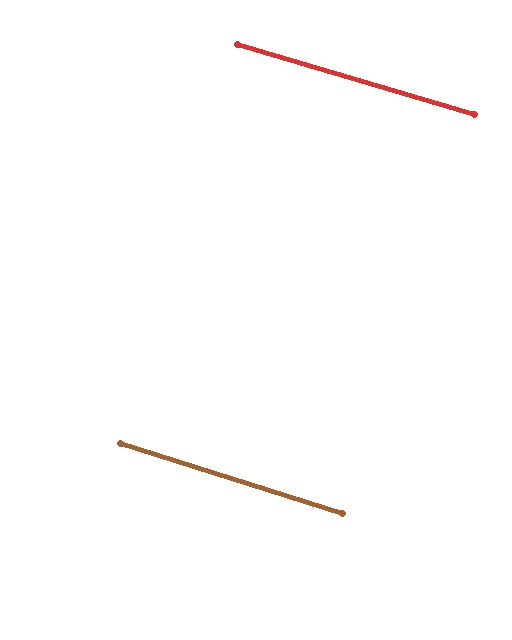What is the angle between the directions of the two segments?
Approximately 1 degree.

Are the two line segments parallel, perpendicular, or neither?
Parallel — their directions differ by only 0.7°.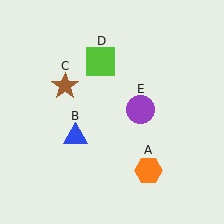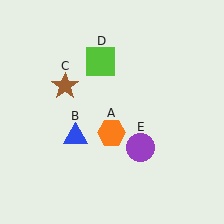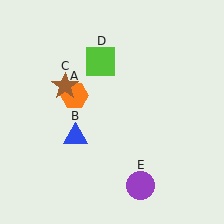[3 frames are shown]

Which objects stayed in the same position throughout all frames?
Blue triangle (object B) and brown star (object C) and lime square (object D) remained stationary.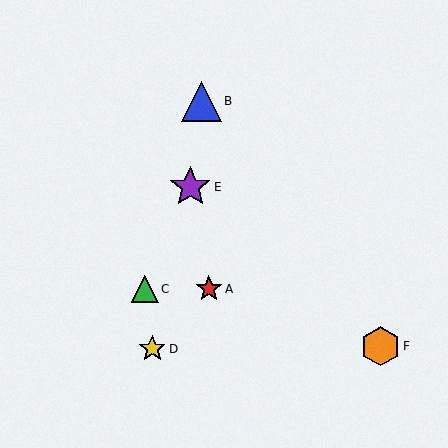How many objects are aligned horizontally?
2 objects (A, C) are aligned horizontally.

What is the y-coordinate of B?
Object B is at y≈101.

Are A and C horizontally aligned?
Yes, both are at y≈289.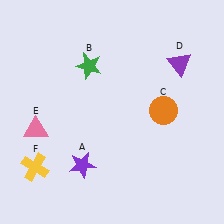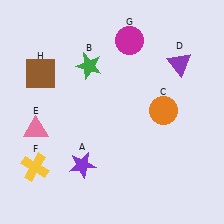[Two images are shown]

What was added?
A magenta circle (G), a brown square (H) were added in Image 2.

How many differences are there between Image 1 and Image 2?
There are 2 differences between the two images.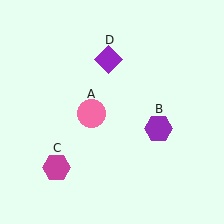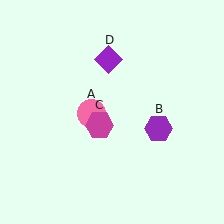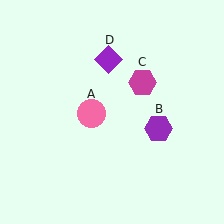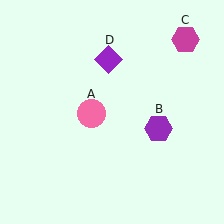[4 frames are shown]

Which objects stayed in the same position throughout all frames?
Pink circle (object A) and purple hexagon (object B) and purple diamond (object D) remained stationary.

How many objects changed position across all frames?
1 object changed position: magenta hexagon (object C).